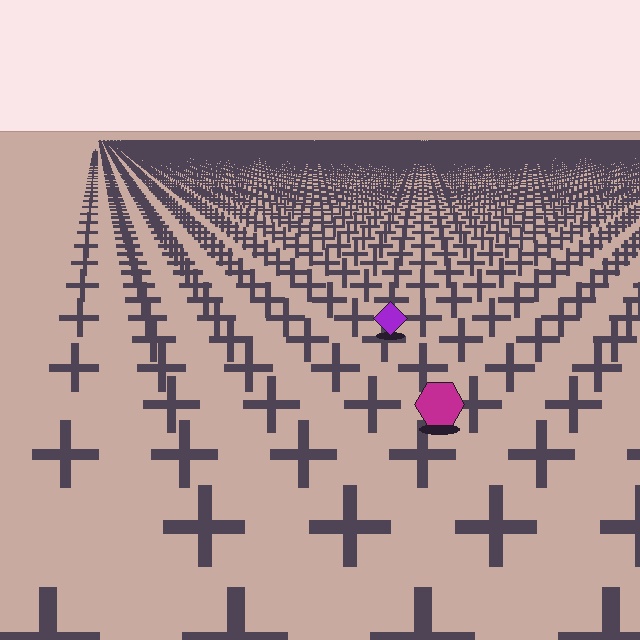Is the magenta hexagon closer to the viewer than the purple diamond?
Yes. The magenta hexagon is closer — you can tell from the texture gradient: the ground texture is coarser near it.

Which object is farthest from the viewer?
The purple diamond is farthest from the viewer. It appears smaller and the ground texture around it is denser.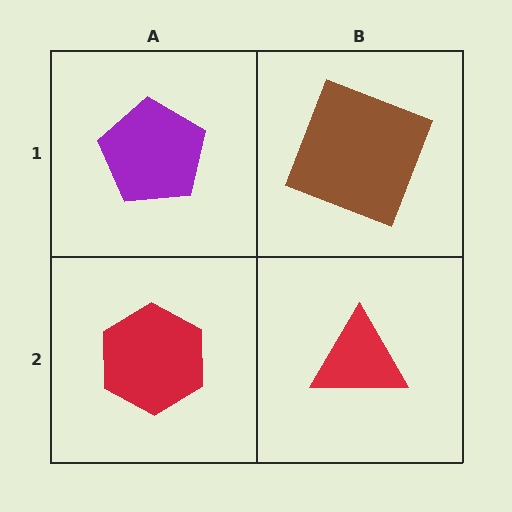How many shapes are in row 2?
2 shapes.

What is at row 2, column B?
A red triangle.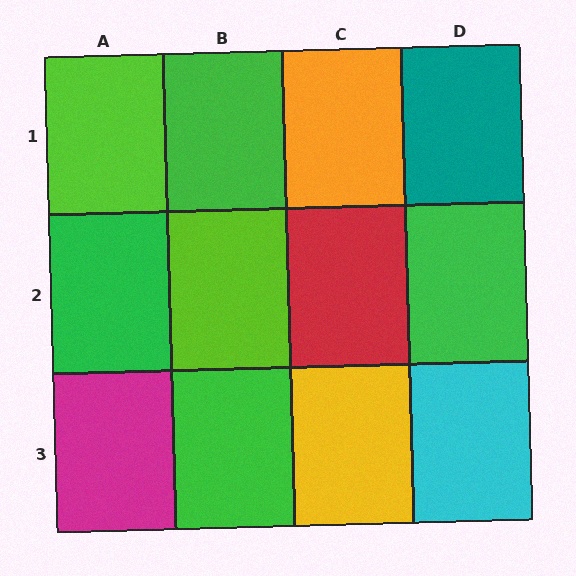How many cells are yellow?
1 cell is yellow.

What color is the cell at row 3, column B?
Green.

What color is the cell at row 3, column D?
Cyan.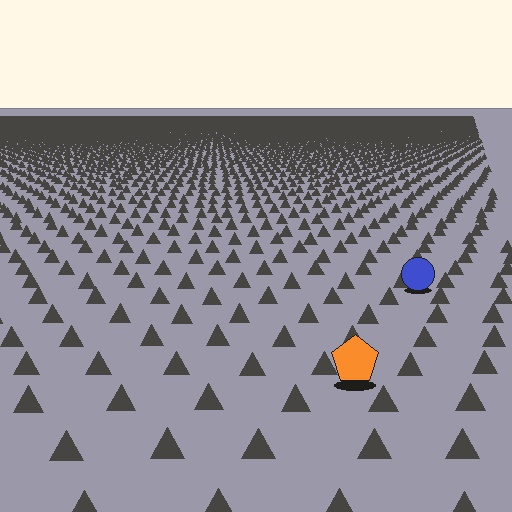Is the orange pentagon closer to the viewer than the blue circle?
Yes. The orange pentagon is closer — you can tell from the texture gradient: the ground texture is coarser near it.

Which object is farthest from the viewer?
The blue circle is farthest from the viewer. It appears smaller and the ground texture around it is denser.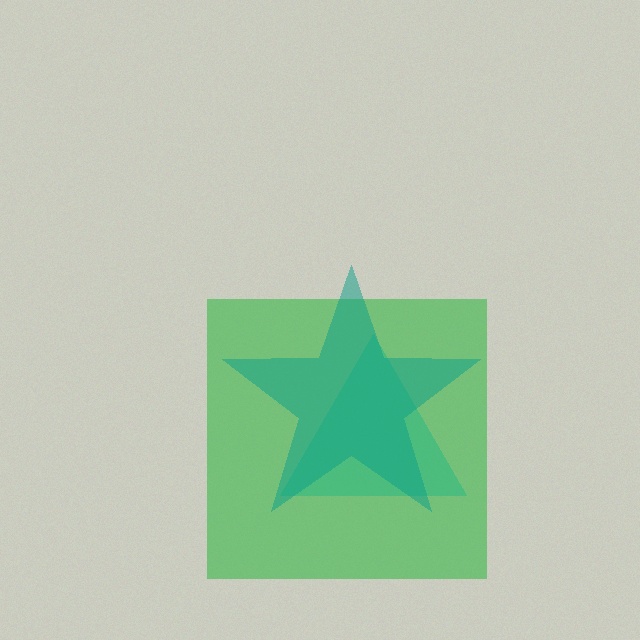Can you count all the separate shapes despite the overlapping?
Yes, there are 3 separate shapes.